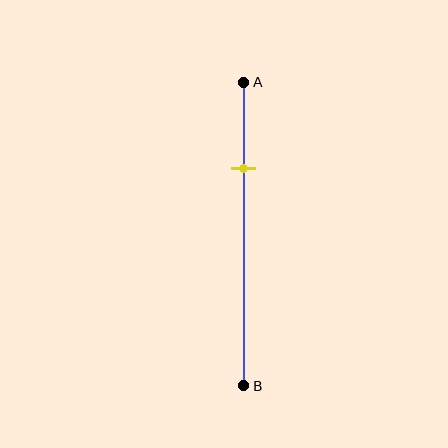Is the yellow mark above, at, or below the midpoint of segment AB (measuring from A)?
The yellow mark is above the midpoint of segment AB.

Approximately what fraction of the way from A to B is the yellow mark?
The yellow mark is approximately 30% of the way from A to B.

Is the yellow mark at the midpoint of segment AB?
No, the mark is at about 30% from A, not at the 50% midpoint.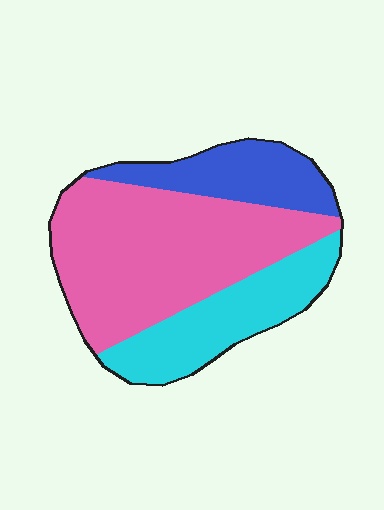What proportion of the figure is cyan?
Cyan covers about 25% of the figure.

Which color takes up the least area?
Blue, at roughly 20%.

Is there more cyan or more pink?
Pink.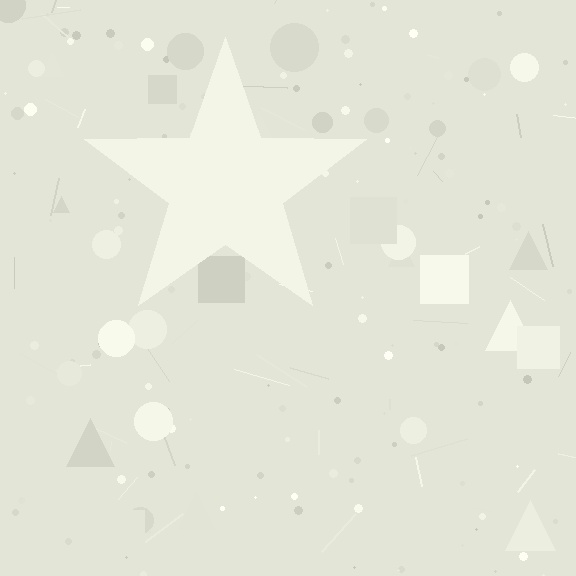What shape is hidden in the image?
A star is hidden in the image.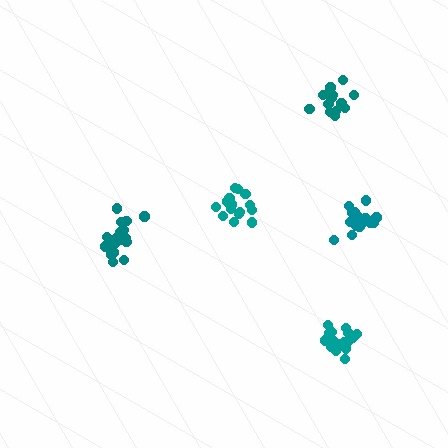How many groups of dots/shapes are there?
There are 5 groups.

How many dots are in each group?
Group 1: 21 dots, Group 2: 19 dots, Group 3: 21 dots, Group 4: 15 dots, Group 5: 16 dots (92 total).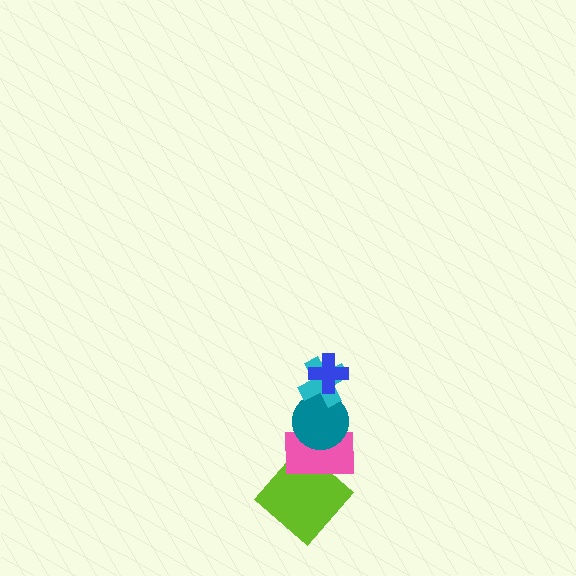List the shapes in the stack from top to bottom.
From top to bottom: the blue cross, the cyan cross, the teal circle, the pink rectangle, the lime diamond.